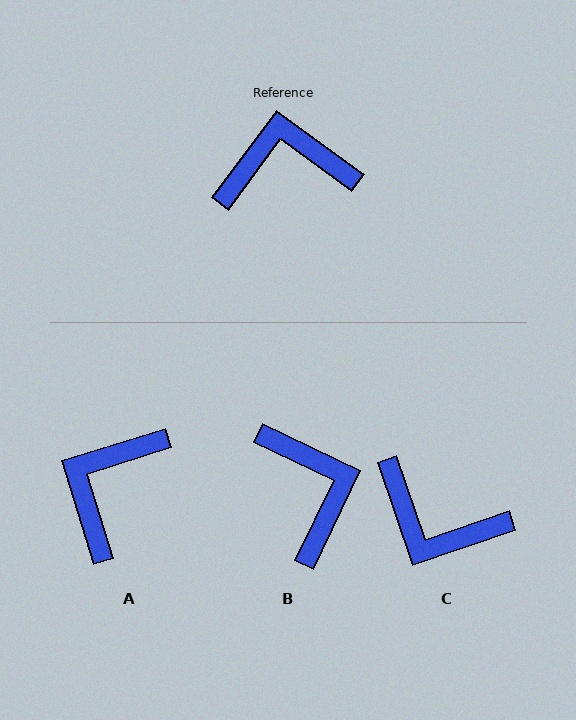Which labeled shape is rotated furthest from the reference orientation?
C, about 145 degrees away.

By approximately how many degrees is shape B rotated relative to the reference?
Approximately 79 degrees clockwise.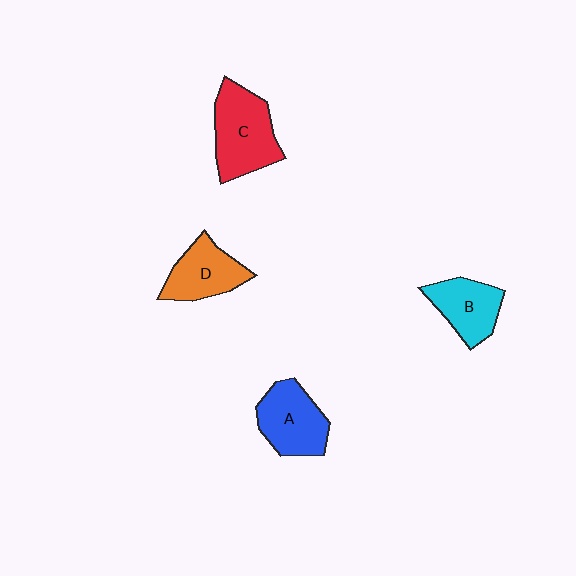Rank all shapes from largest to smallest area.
From largest to smallest: C (red), A (blue), D (orange), B (cyan).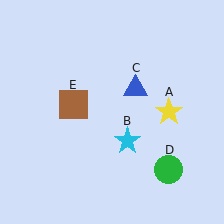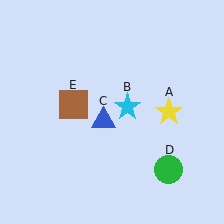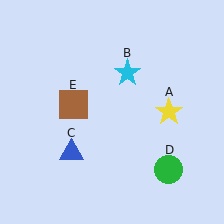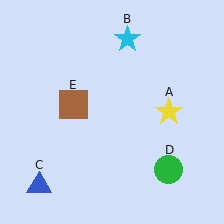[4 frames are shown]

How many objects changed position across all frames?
2 objects changed position: cyan star (object B), blue triangle (object C).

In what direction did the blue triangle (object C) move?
The blue triangle (object C) moved down and to the left.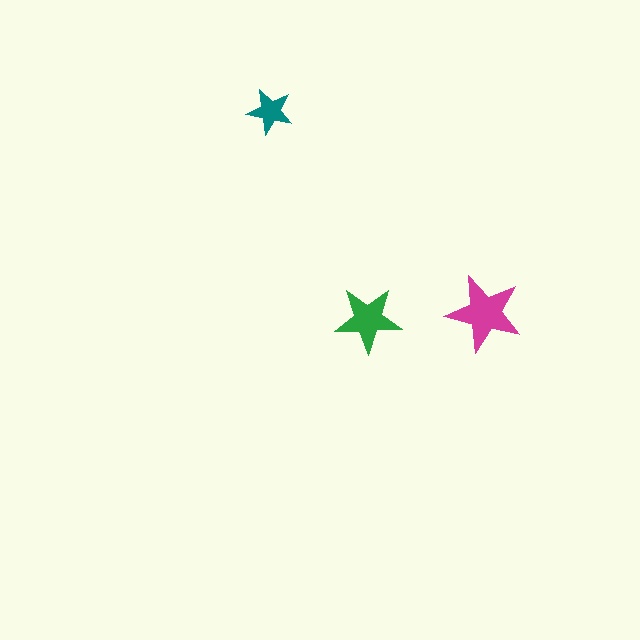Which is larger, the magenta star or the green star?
The magenta one.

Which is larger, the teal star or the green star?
The green one.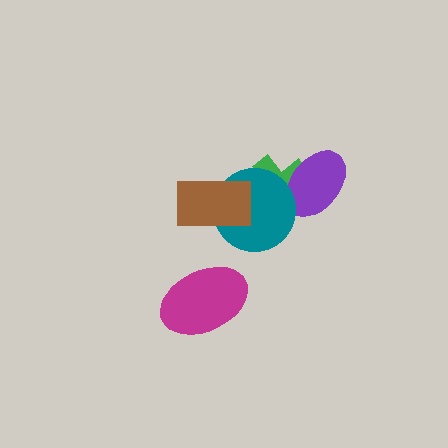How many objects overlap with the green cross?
2 objects overlap with the green cross.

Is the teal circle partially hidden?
Yes, it is partially covered by another shape.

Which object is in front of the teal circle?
The brown rectangle is in front of the teal circle.